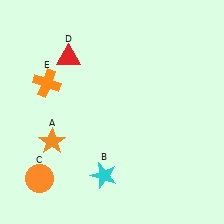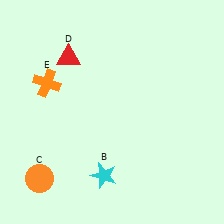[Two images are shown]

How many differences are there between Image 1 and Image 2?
There is 1 difference between the two images.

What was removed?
The orange star (A) was removed in Image 2.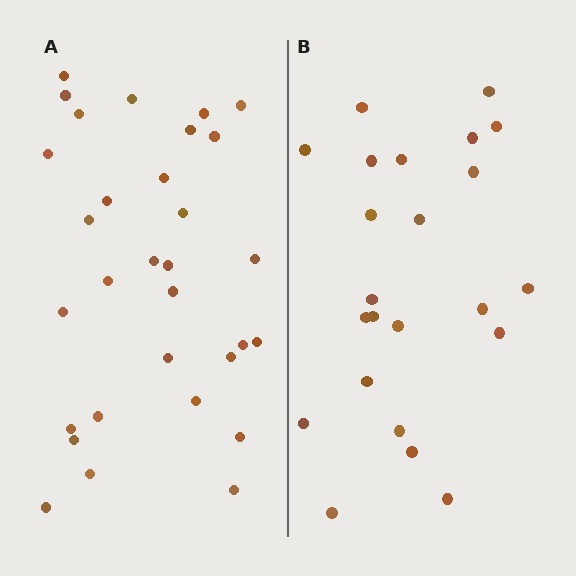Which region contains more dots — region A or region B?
Region A (the left region) has more dots.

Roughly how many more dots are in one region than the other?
Region A has roughly 8 or so more dots than region B.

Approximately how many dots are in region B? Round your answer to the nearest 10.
About 20 dots. (The exact count is 23, which rounds to 20.)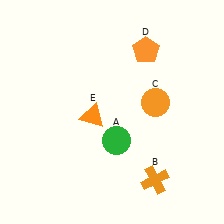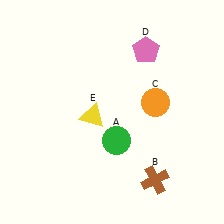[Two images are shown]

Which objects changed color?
B changed from orange to brown. D changed from orange to pink. E changed from orange to yellow.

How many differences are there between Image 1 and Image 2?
There are 3 differences between the two images.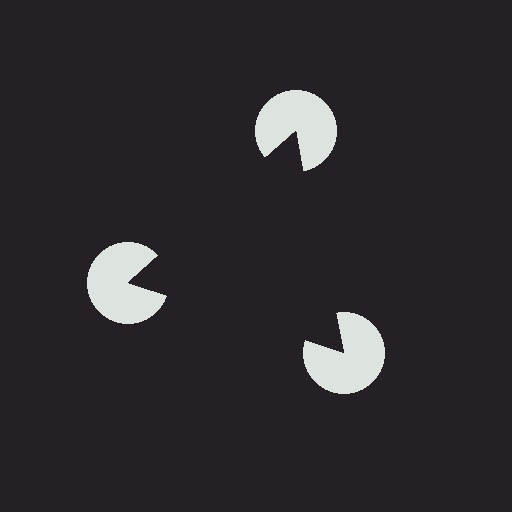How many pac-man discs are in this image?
There are 3 — one at each vertex of the illusory triangle.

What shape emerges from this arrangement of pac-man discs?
An illusory triangle — its edges are inferred from the aligned wedge cuts in the pac-man discs, not physically drawn.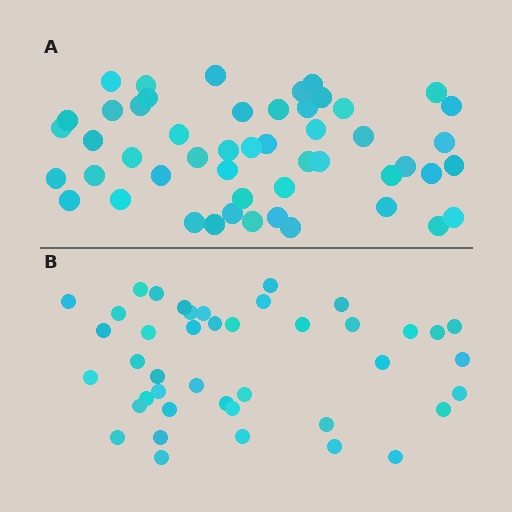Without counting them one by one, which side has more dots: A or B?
Region A (the top region) has more dots.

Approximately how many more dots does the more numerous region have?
Region A has roughly 8 or so more dots than region B.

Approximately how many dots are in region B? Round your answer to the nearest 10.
About 40 dots. (The exact count is 42, which rounds to 40.)